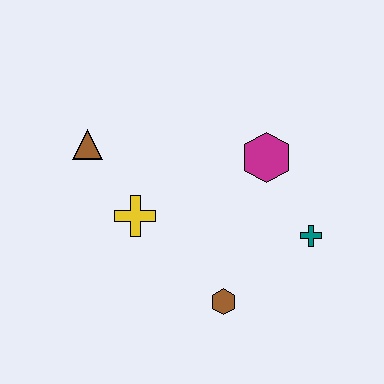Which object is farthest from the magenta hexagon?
The brown triangle is farthest from the magenta hexagon.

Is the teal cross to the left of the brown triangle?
No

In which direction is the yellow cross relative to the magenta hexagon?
The yellow cross is to the left of the magenta hexagon.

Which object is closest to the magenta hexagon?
The teal cross is closest to the magenta hexagon.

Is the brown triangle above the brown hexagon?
Yes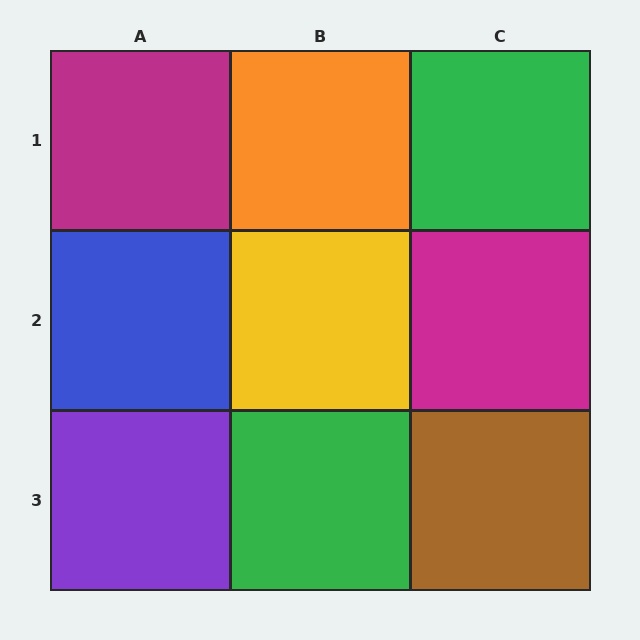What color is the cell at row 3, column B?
Green.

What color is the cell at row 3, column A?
Purple.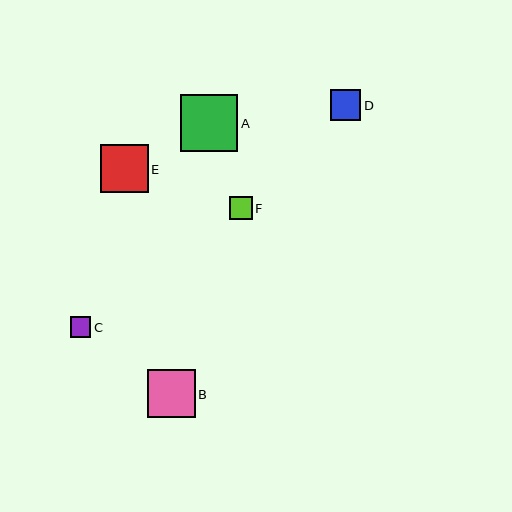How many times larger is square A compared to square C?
Square A is approximately 2.8 times the size of square C.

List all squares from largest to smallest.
From largest to smallest: A, E, B, D, F, C.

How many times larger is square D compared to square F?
Square D is approximately 1.4 times the size of square F.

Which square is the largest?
Square A is the largest with a size of approximately 57 pixels.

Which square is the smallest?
Square C is the smallest with a size of approximately 21 pixels.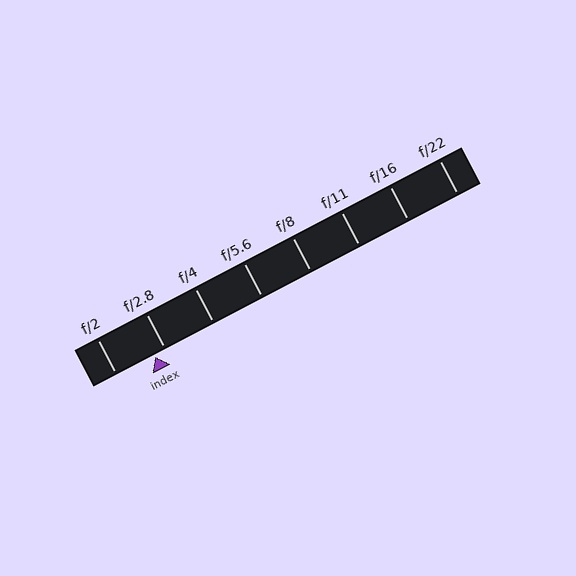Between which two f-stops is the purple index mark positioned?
The index mark is between f/2 and f/2.8.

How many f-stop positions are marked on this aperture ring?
There are 8 f-stop positions marked.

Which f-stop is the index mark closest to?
The index mark is closest to f/2.8.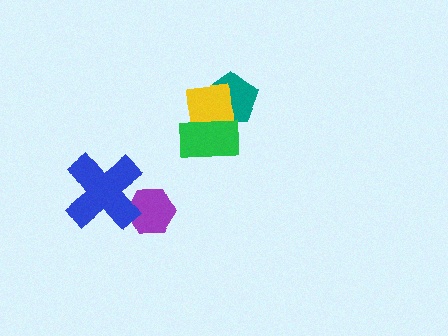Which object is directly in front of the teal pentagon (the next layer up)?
The yellow square is directly in front of the teal pentagon.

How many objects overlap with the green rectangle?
2 objects overlap with the green rectangle.